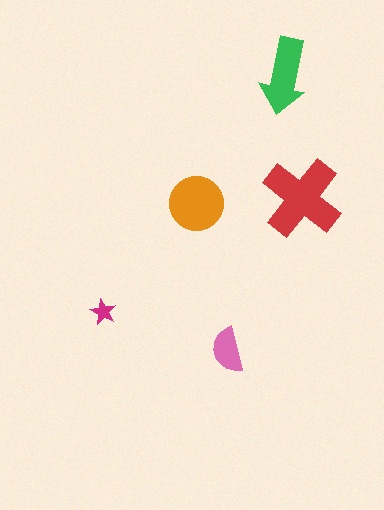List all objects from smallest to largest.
The magenta star, the pink semicircle, the green arrow, the orange circle, the red cross.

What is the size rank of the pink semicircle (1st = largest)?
4th.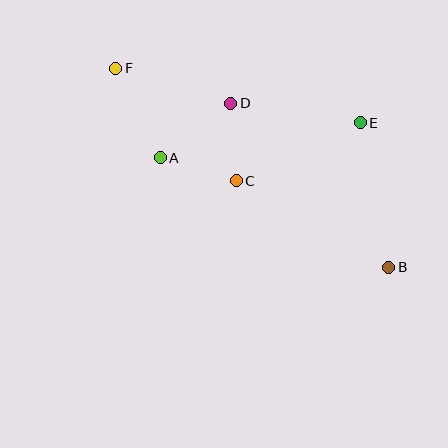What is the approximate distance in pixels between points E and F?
The distance between E and F is approximately 251 pixels.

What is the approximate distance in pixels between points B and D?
The distance between B and D is approximately 228 pixels.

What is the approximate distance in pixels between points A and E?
The distance between A and E is approximately 203 pixels.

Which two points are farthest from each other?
Points B and F are farthest from each other.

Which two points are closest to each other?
Points C and D are closest to each other.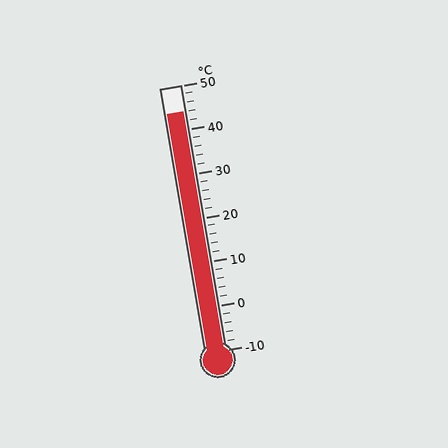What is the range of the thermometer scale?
The thermometer scale ranges from -10°C to 50°C.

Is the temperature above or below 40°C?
The temperature is above 40°C.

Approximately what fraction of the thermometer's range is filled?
The thermometer is filled to approximately 90% of its range.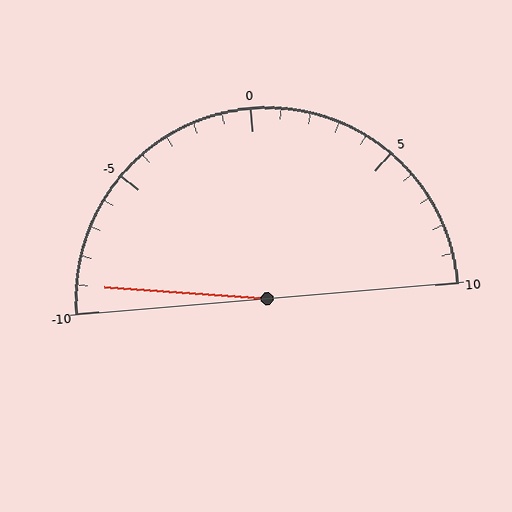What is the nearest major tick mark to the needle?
The nearest major tick mark is -10.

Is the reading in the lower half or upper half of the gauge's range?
The reading is in the lower half of the range (-10 to 10).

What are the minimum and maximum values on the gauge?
The gauge ranges from -10 to 10.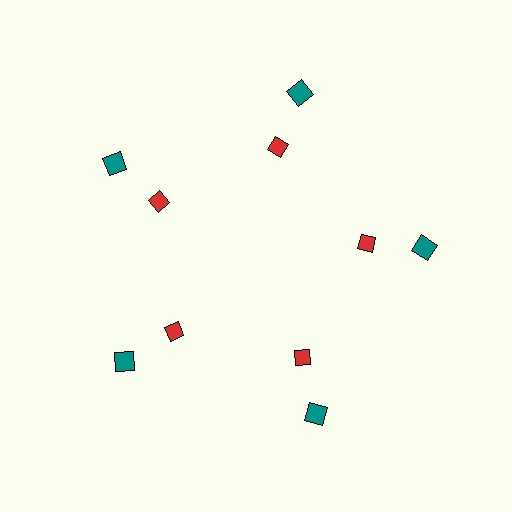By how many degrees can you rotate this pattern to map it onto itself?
The pattern maps onto itself every 72 degrees of rotation.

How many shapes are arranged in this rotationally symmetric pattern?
There are 10 shapes, arranged in 5 groups of 2.